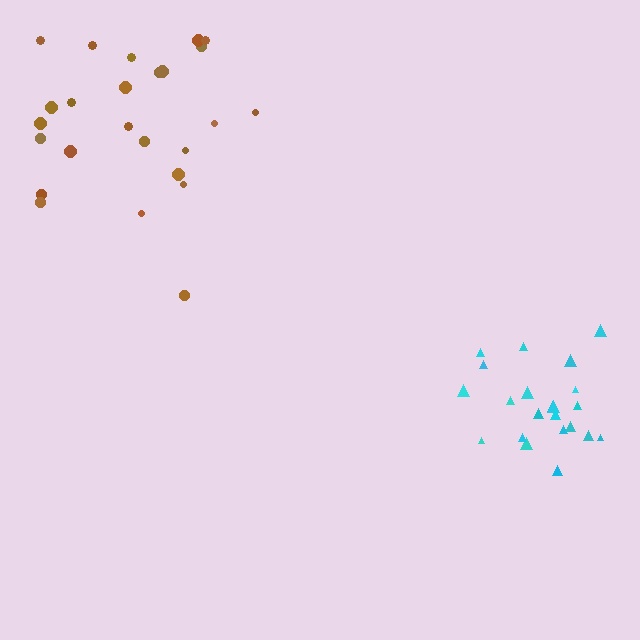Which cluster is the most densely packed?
Cyan.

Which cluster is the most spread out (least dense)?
Brown.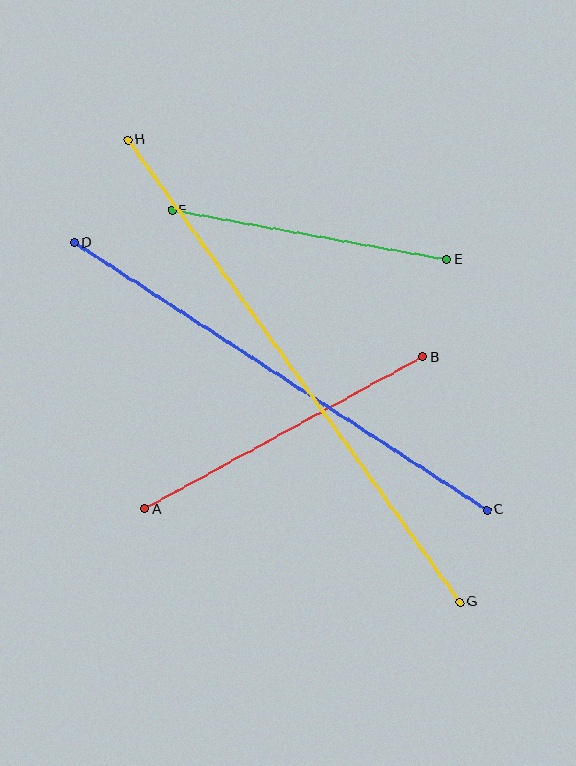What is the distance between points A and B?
The distance is approximately 317 pixels.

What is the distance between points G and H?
The distance is approximately 569 pixels.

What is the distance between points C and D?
The distance is approximately 492 pixels.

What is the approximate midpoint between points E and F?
The midpoint is at approximately (309, 235) pixels.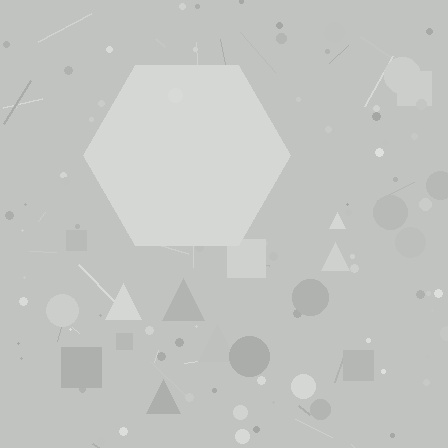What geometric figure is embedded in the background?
A hexagon is embedded in the background.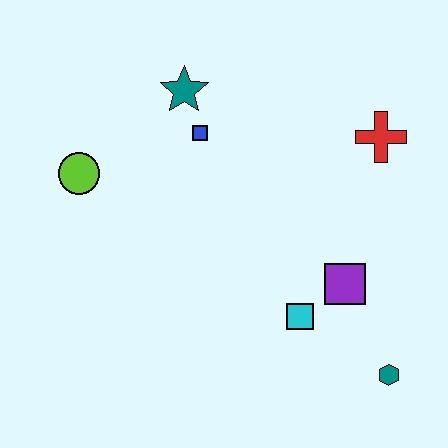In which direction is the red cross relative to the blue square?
The red cross is to the right of the blue square.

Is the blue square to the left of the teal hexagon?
Yes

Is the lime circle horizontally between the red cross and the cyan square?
No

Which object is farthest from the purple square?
The lime circle is farthest from the purple square.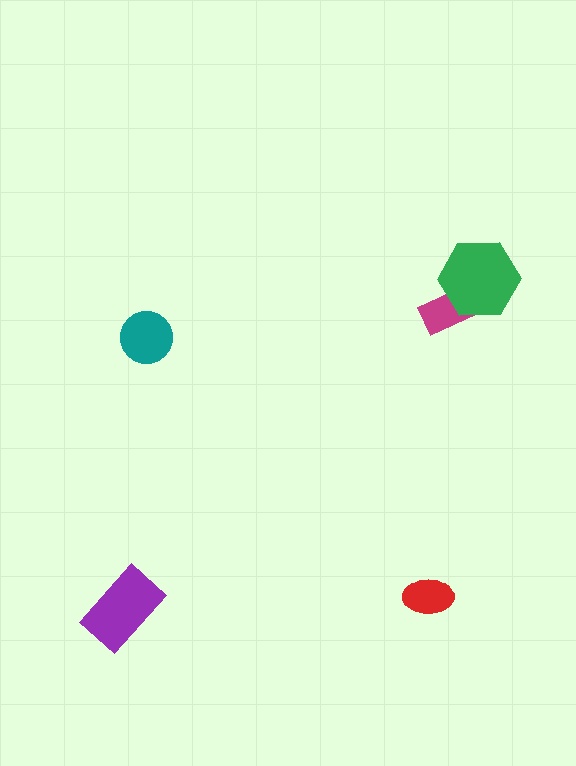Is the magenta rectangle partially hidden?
Yes, it is partially covered by another shape.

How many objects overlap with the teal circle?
0 objects overlap with the teal circle.